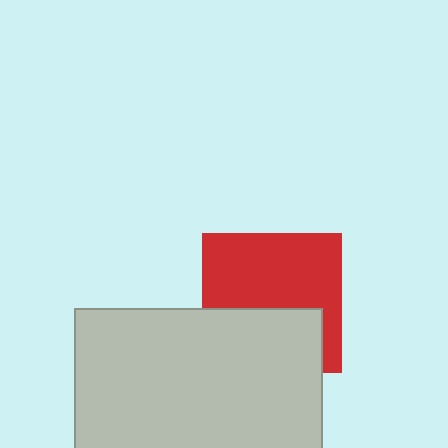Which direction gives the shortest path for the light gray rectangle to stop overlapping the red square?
Moving down gives the shortest separation.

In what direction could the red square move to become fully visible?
The red square could move up. That would shift it out from behind the light gray rectangle entirely.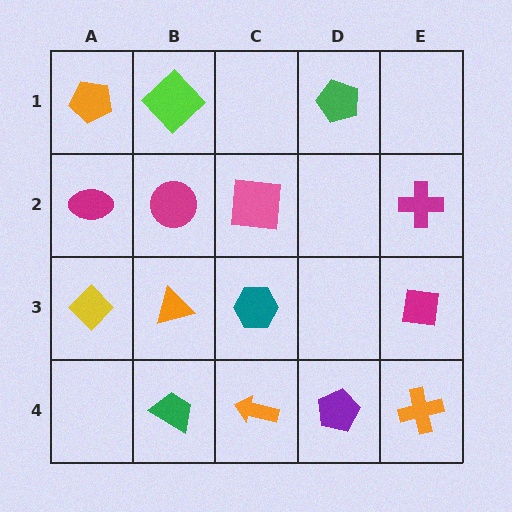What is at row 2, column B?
A magenta circle.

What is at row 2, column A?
A magenta ellipse.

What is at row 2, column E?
A magenta cross.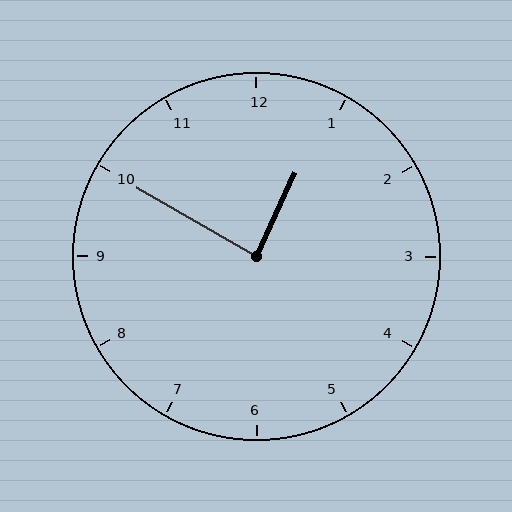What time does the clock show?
12:50.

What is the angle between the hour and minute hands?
Approximately 85 degrees.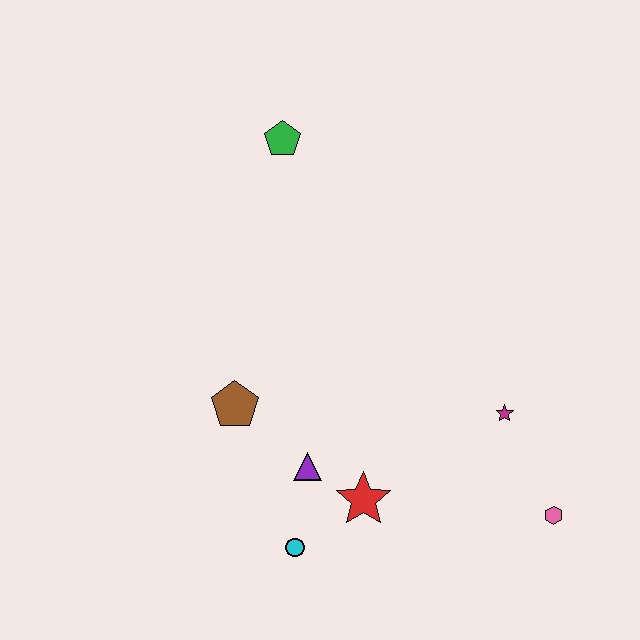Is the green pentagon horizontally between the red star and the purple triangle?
No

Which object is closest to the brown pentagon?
The purple triangle is closest to the brown pentagon.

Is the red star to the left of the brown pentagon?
No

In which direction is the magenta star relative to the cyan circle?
The magenta star is to the right of the cyan circle.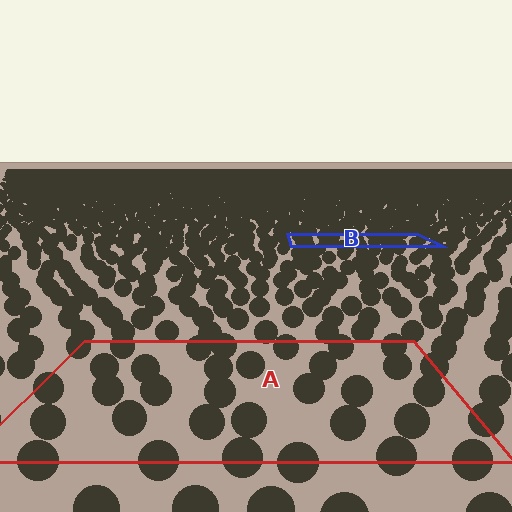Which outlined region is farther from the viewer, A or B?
Region B is farther from the viewer — the texture elements inside it appear smaller and more densely packed.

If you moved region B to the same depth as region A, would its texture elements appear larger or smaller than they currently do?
They would appear larger. At a closer depth, the same texture elements are projected at a bigger on-screen size.